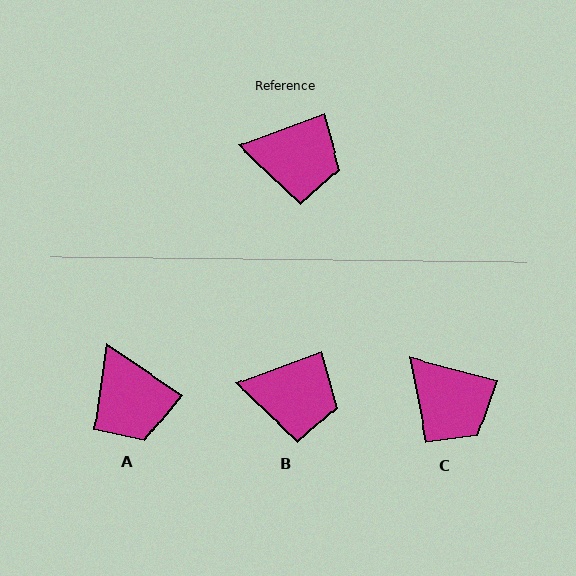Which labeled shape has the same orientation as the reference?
B.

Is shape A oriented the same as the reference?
No, it is off by about 54 degrees.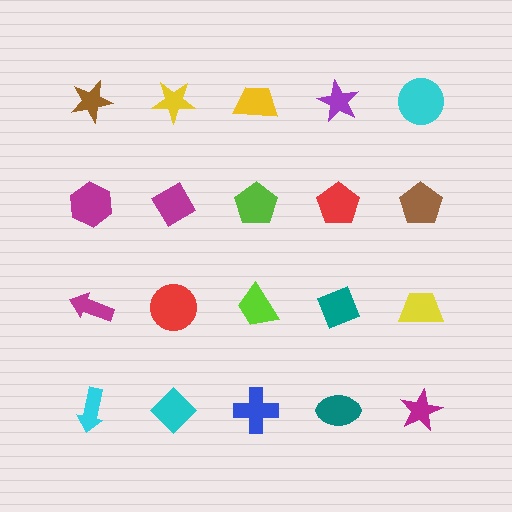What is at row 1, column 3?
A yellow trapezoid.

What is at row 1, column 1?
A brown star.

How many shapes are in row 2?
5 shapes.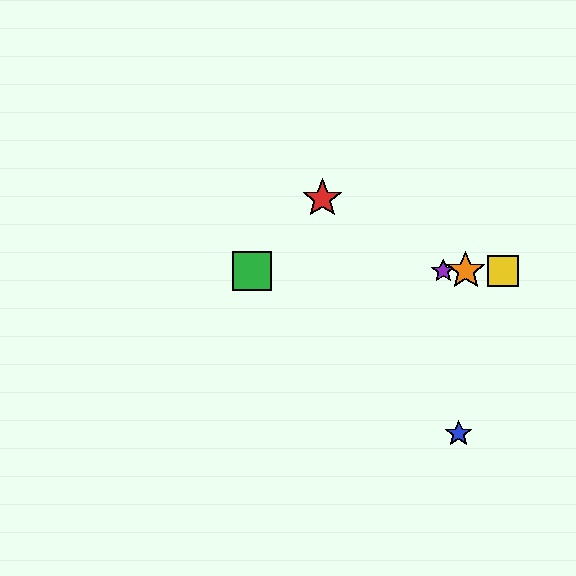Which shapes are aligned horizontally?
The green square, the yellow square, the purple star, the orange star are aligned horizontally.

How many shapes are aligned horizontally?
4 shapes (the green square, the yellow square, the purple star, the orange star) are aligned horizontally.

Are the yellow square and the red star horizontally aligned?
No, the yellow square is at y≈271 and the red star is at y≈198.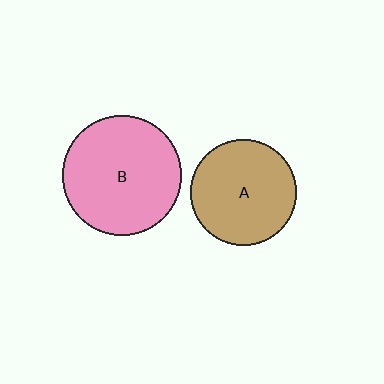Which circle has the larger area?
Circle B (pink).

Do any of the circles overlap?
No, none of the circles overlap.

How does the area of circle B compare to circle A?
Approximately 1.3 times.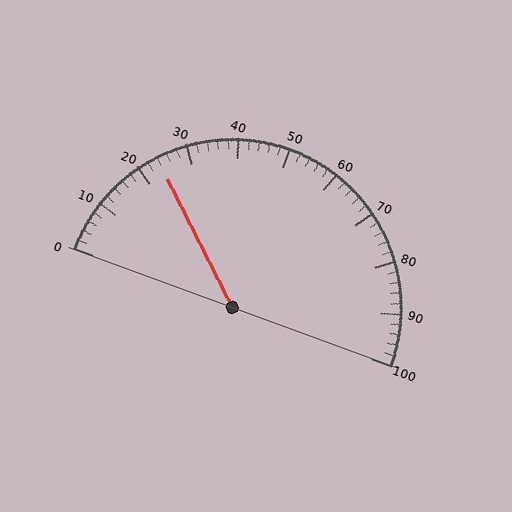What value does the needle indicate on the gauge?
The needle indicates approximately 24.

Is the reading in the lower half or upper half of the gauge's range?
The reading is in the lower half of the range (0 to 100).